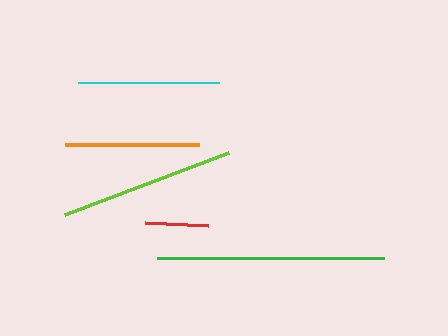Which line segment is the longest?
The green line is the longest at approximately 227 pixels.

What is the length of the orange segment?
The orange segment is approximately 133 pixels long.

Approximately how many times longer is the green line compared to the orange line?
The green line is approximately 1.7 times the length of the orange line.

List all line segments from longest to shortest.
From longest to shortest: green, lime, cyan, orange, red.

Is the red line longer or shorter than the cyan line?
The cyan line is longer than the red line.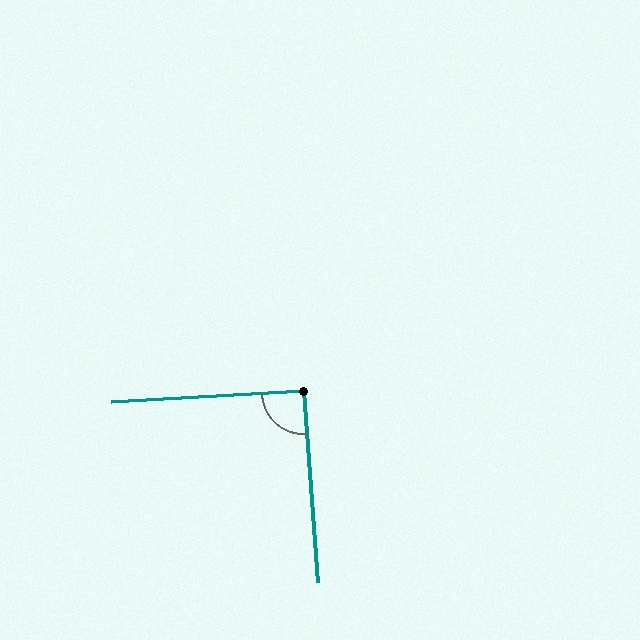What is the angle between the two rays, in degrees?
Approximately 91 degrees.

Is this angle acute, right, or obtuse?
It is approximately a right angle.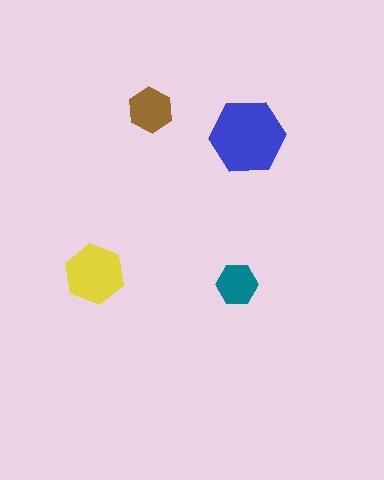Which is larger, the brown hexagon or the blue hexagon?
The blue one.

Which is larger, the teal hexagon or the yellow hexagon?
The yellow one.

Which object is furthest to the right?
The blue hexagon is rightmost.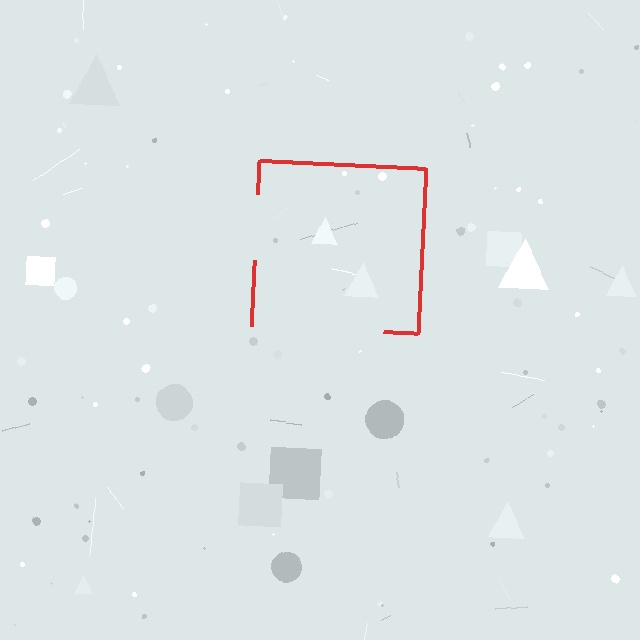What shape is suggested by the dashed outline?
The dashed outline suggests a square.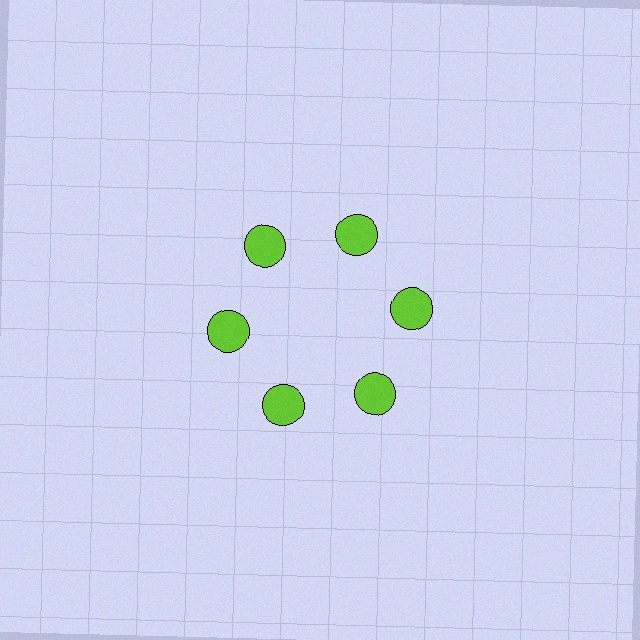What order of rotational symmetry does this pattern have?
This pattern has 6-fold rotational symmetry.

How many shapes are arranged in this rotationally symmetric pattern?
There are 6 shapes, arranged in 6 groups of 1.